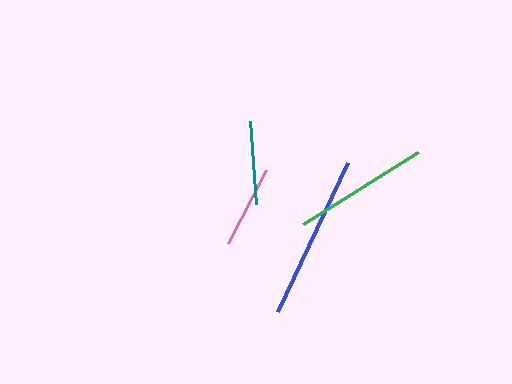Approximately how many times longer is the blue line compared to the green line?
The blue line is approximately 1.2 times the length of the green line.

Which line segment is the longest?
The blue line is the longest at approximately 165 pixels.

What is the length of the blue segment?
The blue segment is approximately 165 pixels long.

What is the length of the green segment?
The green segment is approximately 135 pixels long.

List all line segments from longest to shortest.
From longest to shortest: blue, green, teal, pink.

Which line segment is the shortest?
The pink line is the shortest at approximately 83 pixels.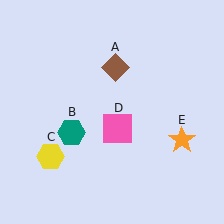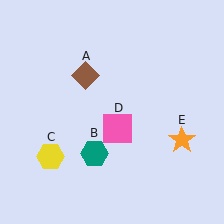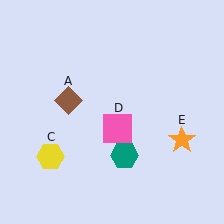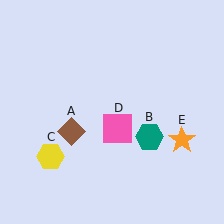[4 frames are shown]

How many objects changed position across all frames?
2 objects changed position: brown diamond (object A), teal hexagon (object B).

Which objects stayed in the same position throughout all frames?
Yellow hexagon (object C) and pink square (object D) and orange star (object E) remained stationary.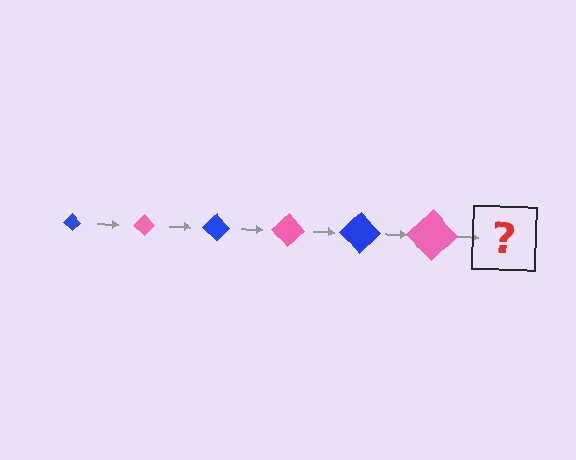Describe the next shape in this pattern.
It should be a blue diamond, larger than the previous one.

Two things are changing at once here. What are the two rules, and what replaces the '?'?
The two rules are that the diamond grows larger each step and the color cycles through blue and pink. The '?' should be a blue diamond, larger than the previous one.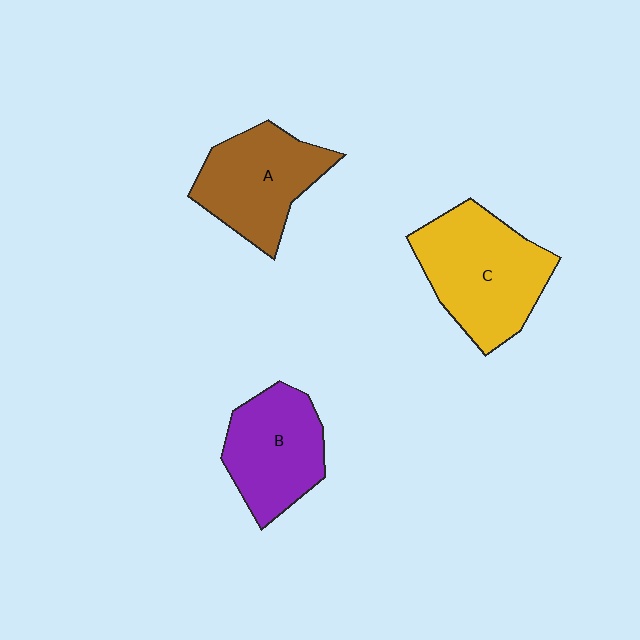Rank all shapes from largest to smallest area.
From largest to smallest: C (yellow), A (brown), B (purple).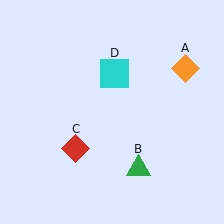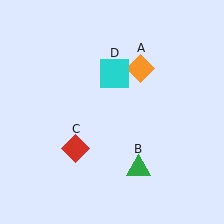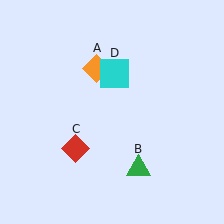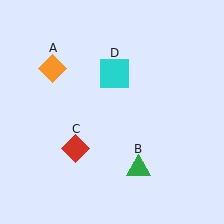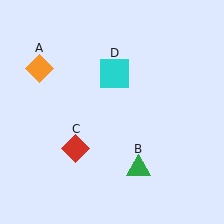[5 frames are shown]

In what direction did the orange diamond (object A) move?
The orange diamond (object A) moved left.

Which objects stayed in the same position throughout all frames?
Green triangle (object B) and red diamond (object C) and cyan square (object D) remained stationary.